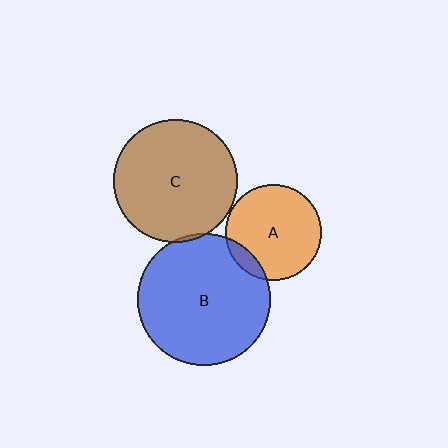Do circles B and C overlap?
Yes.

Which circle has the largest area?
Circle B (blue).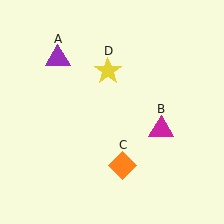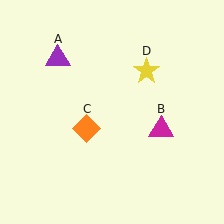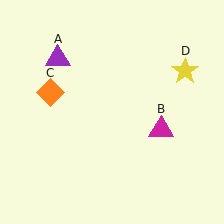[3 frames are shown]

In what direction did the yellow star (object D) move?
The yellow star (object D) moved right.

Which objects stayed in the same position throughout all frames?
Purple triangle (object A) and magenta triangle (object B) remained stationary.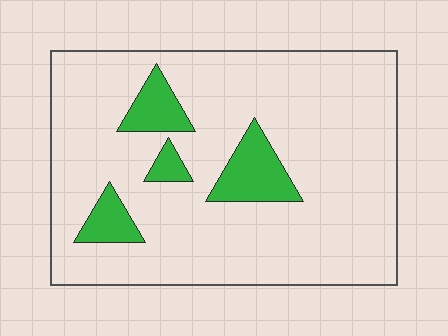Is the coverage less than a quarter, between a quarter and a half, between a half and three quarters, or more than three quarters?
Less than a quarter.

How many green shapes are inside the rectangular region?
4.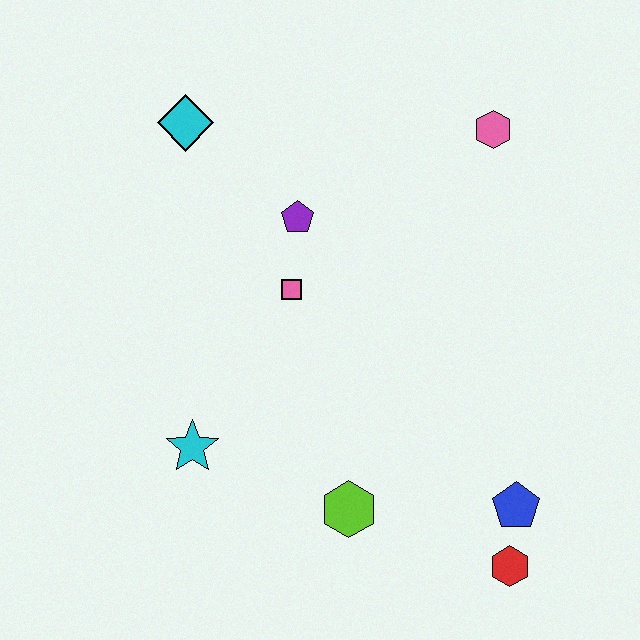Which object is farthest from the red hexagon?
The cyan diamond is farthest from the red hexagon.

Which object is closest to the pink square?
The purple pentagon is closest to the pink square.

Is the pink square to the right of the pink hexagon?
No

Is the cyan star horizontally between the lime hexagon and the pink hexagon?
No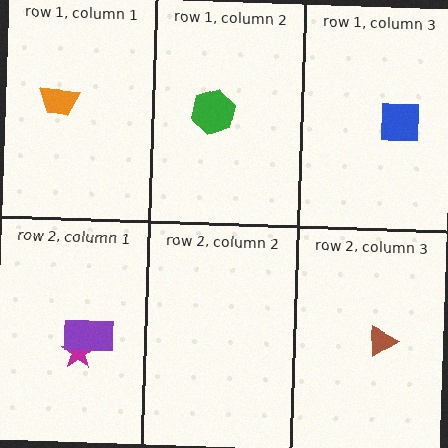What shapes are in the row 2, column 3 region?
The brown triangle.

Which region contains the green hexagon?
The row 1, column 2 region.